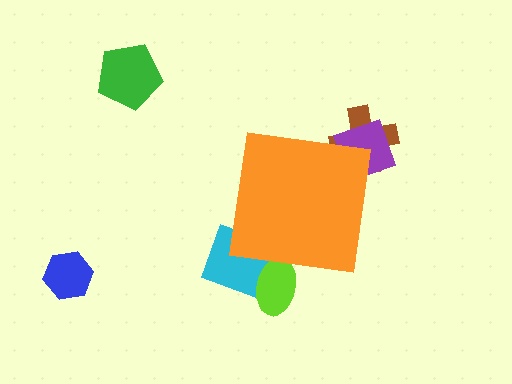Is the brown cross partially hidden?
Yes, the brown cross is partially hidden behind the orange square.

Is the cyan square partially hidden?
Yes, the cyan square is partially hidden behind the orange square.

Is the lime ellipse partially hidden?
Yes, the lime ellipse is partially hidden behind the orange square.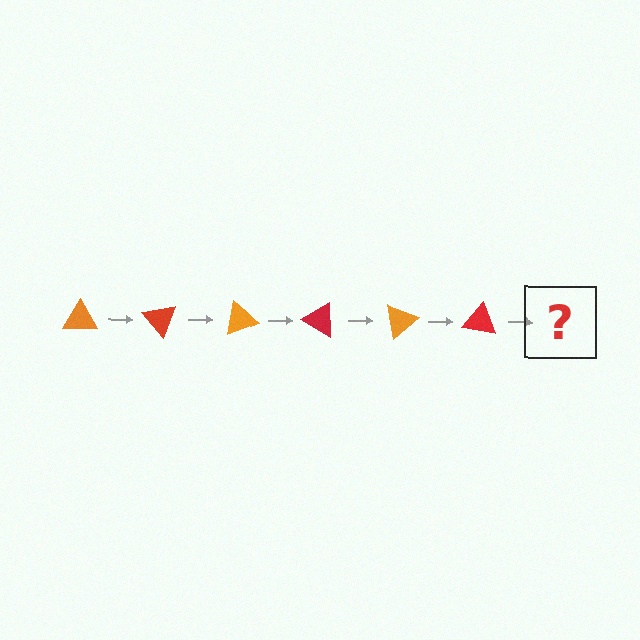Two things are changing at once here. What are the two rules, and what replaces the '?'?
The two rules are that it rotates 50 degrees each step and the color cycles through orange and red. The '?' should be an orange triangle, rotated 300 degrees from the start.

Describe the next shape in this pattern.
It should be an orange triangle, rotated 300 degrees from the start.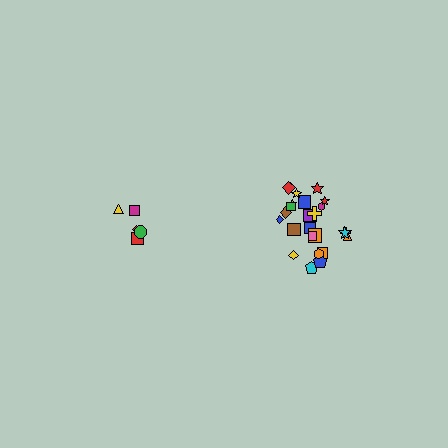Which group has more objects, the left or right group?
The right group.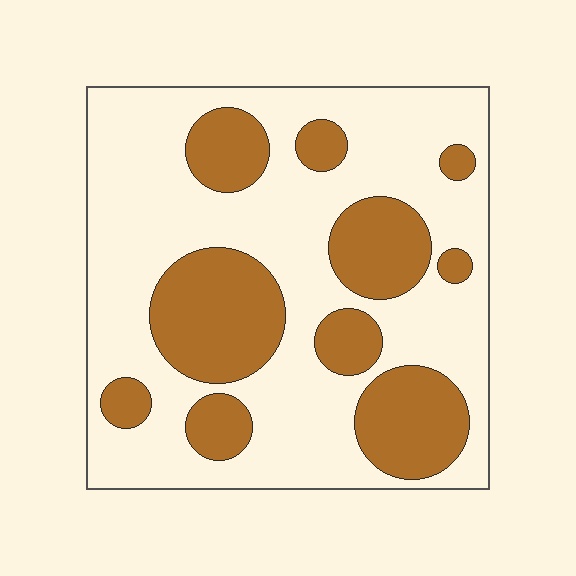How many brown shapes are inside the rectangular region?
10.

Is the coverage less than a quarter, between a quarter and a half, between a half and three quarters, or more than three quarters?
Between a quarter and a half.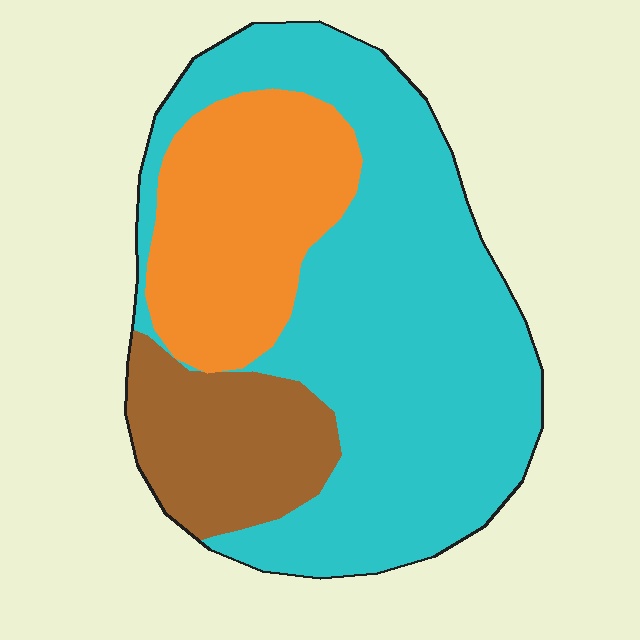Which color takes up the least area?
Brown, at roughly 15%.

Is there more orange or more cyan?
Cyan.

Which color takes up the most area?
Cyan, at roughly 60%.